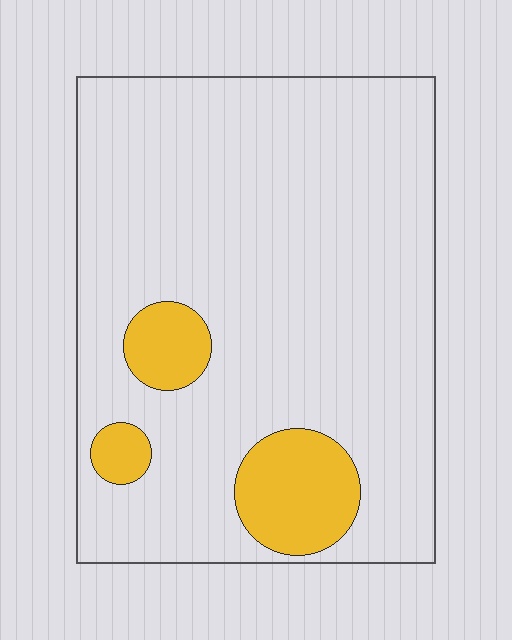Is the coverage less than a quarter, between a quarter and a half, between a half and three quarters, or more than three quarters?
Less than a quarter.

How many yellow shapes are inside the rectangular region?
3.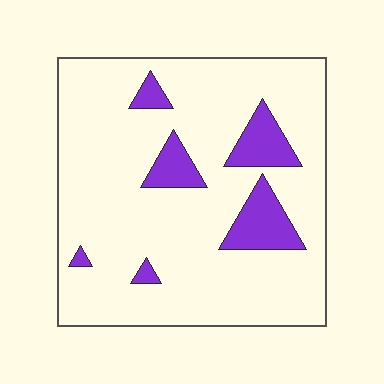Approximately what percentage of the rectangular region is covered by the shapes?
Approximately 15%.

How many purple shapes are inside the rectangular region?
6.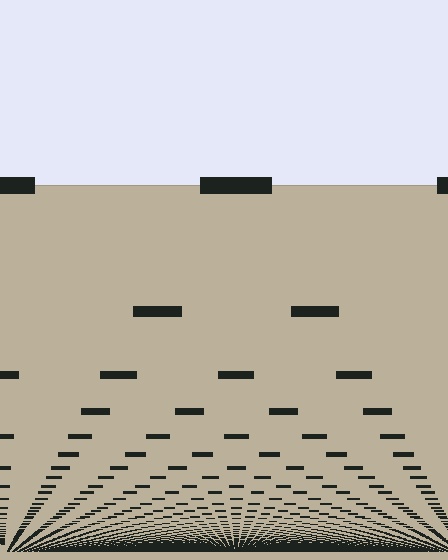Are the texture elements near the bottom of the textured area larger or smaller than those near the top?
Smaller. The gradient is inverted — elements near the bottom are smaller and denser.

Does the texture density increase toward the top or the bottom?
Density increases toward the bottom.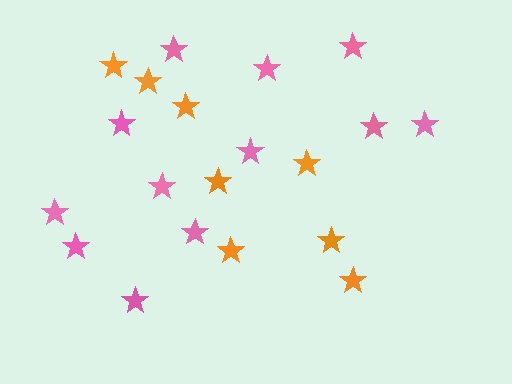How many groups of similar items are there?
There are 2 groups: one group of pink stars (12) and one group of orange stars (8).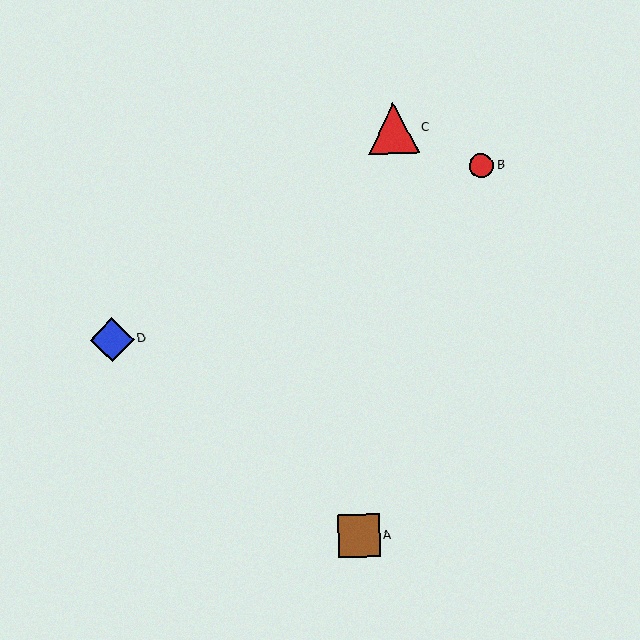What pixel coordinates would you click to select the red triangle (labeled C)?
Click at (393, 129) to select the red triangle C.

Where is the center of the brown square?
The center of the brown square is at (359, 536).